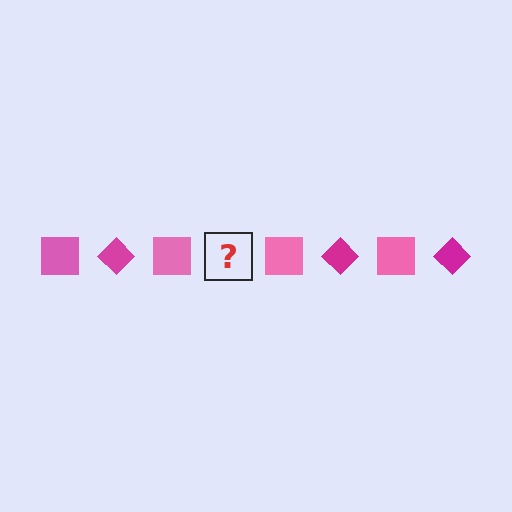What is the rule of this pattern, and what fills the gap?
The rule is that the pattern alternates between pink square and magenta diamond. The gap should be filled with a magenta diamond.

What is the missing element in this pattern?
The missing element is a magenta diamond.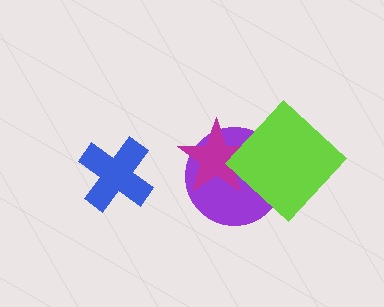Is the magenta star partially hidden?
Yes, it is partially covered by another shape.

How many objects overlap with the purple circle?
2 objects overlap with the purple circle.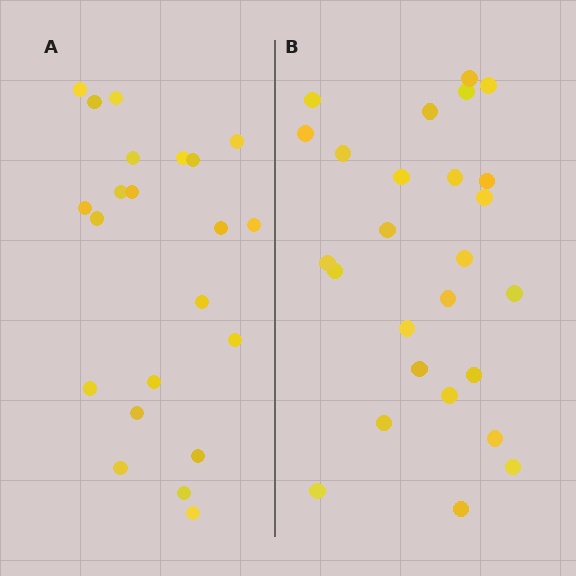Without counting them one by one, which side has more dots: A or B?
Region B (the right region) has more dots.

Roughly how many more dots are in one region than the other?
Region B has about 4 more dots than region A.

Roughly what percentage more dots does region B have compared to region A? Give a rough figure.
About 20% more.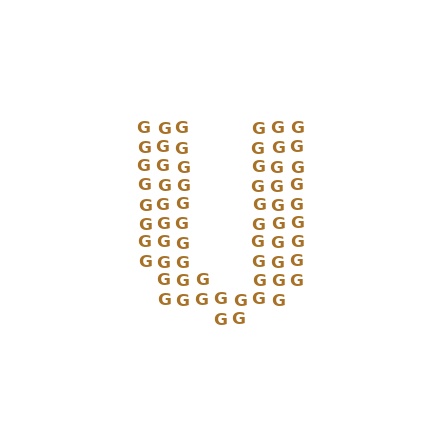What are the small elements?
The small elements are letter G's.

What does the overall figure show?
The overall figure shows the letter U.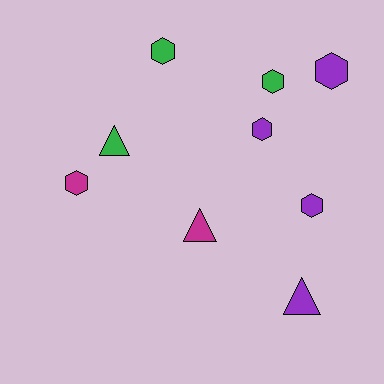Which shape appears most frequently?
Hexagon, with 6 objects.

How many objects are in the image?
There are 9 objects.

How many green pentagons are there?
There are no green pentagons.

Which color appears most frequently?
Purple, with 4 objects.